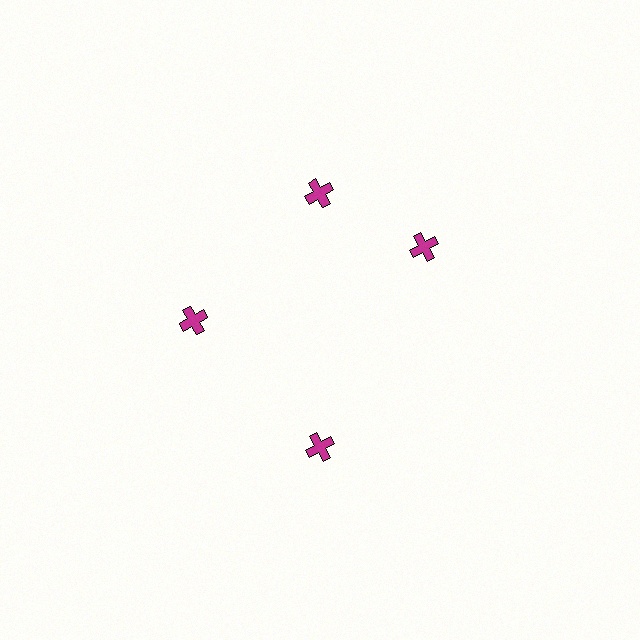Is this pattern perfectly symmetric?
No. The 4 magenta crosses are arranged in a ring, but one element near the 3 o'clock position is rotated out of alignment along the ring, breaking the 4-fold rotational symmetry.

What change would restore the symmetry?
The symmetry would be restored by rotating it back into even spacing with its neighbors so that all 4 crosses sit at equal angles and equal distance from the center.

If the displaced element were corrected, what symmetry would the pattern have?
It would have 4-fold rotational symmetry — the pattern would map onto itself every 90 degrees.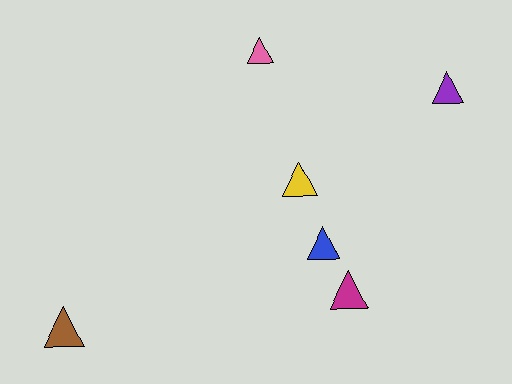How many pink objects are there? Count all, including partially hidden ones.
There is 1 pink object.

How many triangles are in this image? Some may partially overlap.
There are 6 triangles.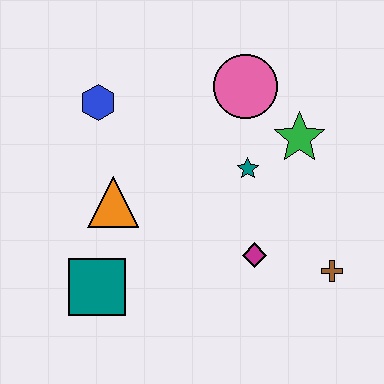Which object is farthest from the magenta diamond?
The blue hexagon is farthest from the magenta diamond.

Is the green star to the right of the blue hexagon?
Yes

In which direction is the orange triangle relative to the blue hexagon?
The orange triangle is below the blue hexagon.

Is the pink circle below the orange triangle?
No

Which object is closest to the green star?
The teal star is closest to the green star.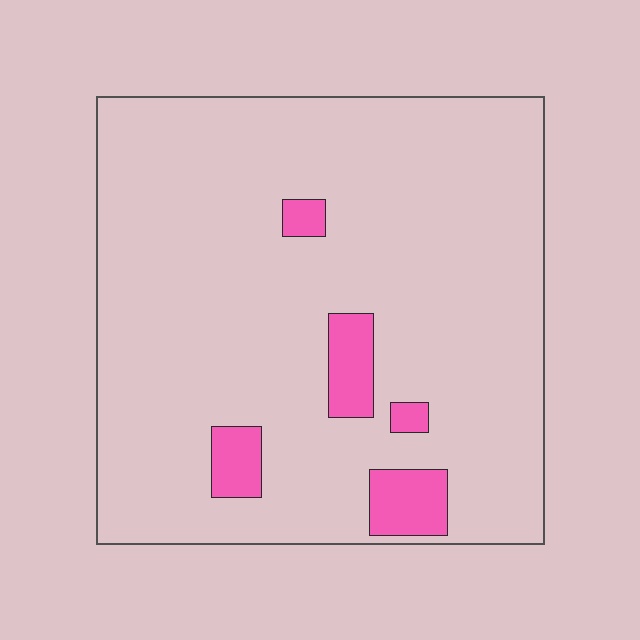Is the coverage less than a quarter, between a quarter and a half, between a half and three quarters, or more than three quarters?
Less than a quarter.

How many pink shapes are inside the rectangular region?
5.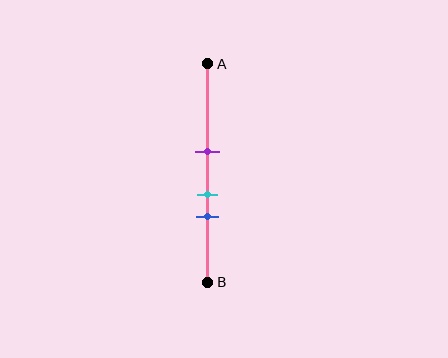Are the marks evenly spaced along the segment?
Yes, the marks are approximately evenly spaced.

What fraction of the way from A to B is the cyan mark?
The cyan mark is approximately 60% (0.6) of the way from A to B.